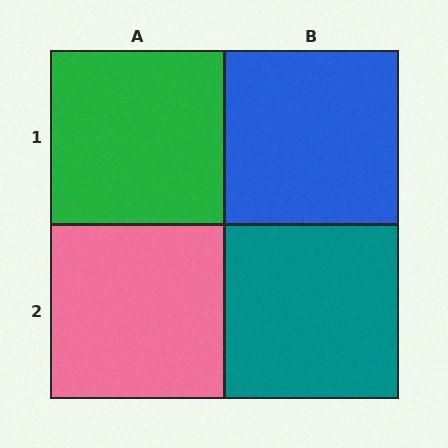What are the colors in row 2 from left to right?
Pink, teal.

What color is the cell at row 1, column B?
Blue.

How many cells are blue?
1 cell is blue.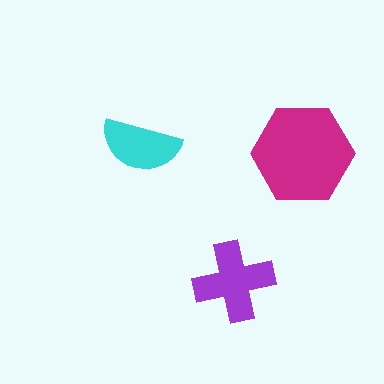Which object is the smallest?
The cyan semicircle.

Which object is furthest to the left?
The cyan semicircle is leftmost.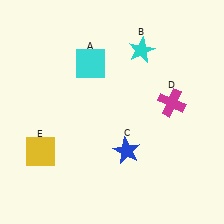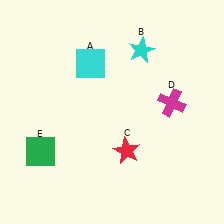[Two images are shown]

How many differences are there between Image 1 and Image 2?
There are 2 differences between the two images.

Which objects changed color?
C changed from blue to red. E changed from yellow to green.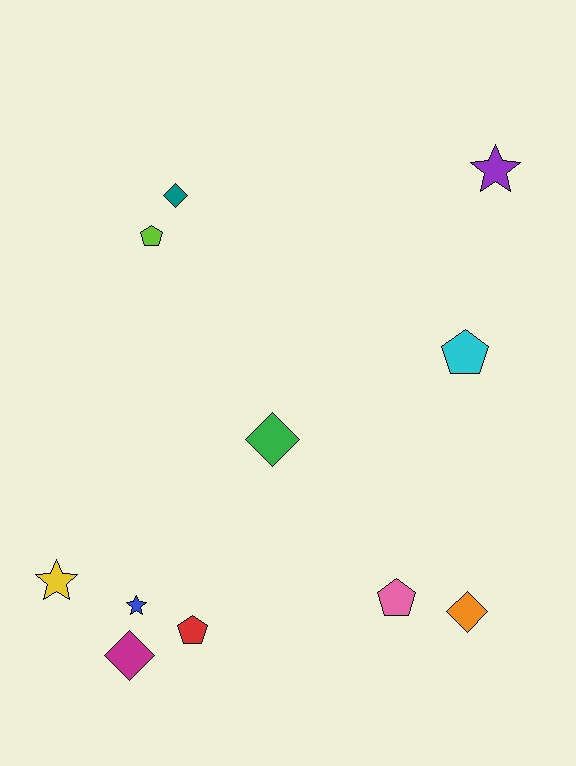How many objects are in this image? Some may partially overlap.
There are 11 objects.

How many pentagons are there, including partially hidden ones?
There are 4 pentagons.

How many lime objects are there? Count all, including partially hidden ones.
There is 1 lime object.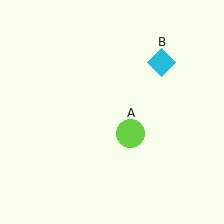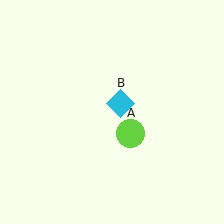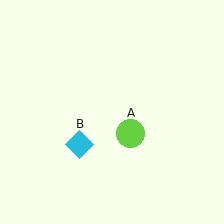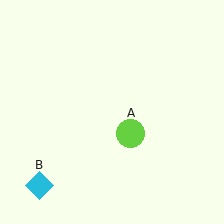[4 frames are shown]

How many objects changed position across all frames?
1 object changed position: cyan diamond (object B).